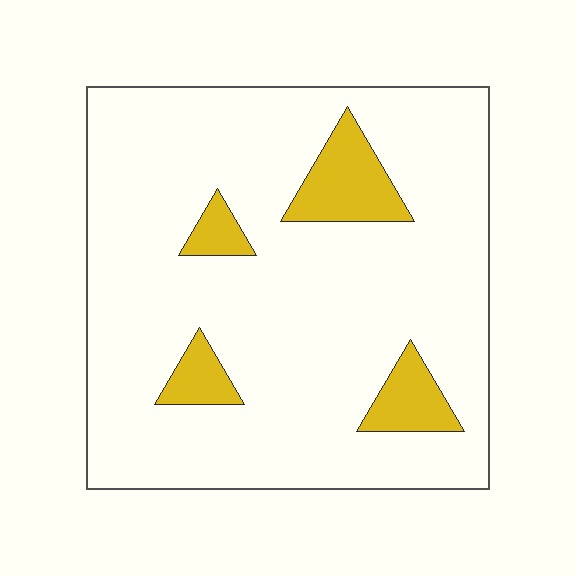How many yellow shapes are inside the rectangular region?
4.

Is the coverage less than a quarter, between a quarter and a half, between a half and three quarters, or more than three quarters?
Less than a quarter.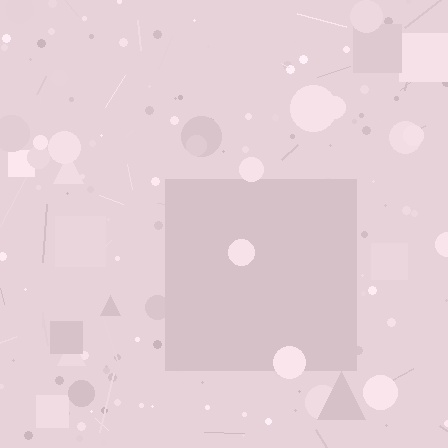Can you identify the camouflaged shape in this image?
The camouflaged shape is a square.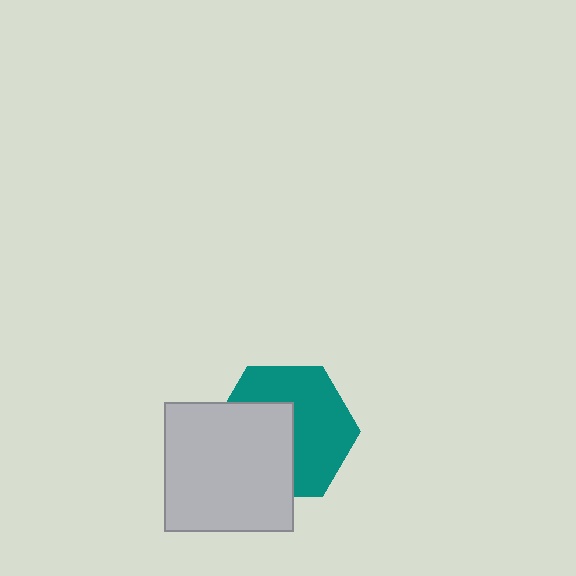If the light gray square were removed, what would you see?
You would see the complete teal hexagon.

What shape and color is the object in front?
The object in front is a light gray square.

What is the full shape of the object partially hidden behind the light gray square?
The partially hidden object is a teal hexagon.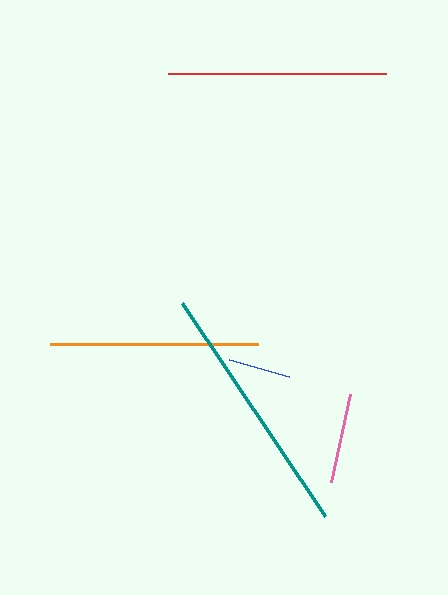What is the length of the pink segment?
The pink segment is approximately 90 pixels long.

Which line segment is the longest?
The teal line is the longest at approximately 257 pixels.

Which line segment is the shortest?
The blue line is the shortest at approximately 63 pixels.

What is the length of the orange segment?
The orange segment is approximately 208 pixels long.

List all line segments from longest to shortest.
From longest to shortest: teal, red, orange, pink, blue.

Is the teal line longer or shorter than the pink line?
The teal line is longer than the pink line.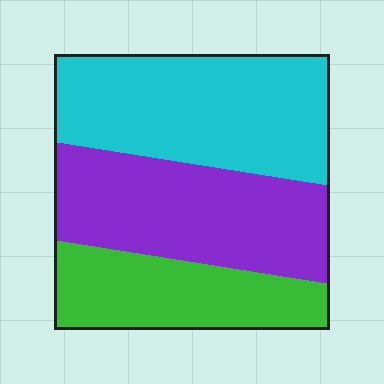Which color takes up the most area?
Cyan, at roughly 40%.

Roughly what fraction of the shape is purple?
Purple covers 36% of the shape.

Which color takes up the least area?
Green, at roughly 25%.